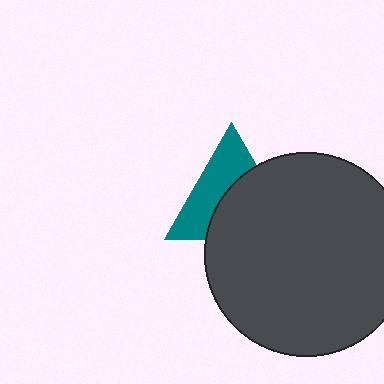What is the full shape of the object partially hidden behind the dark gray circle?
The partially hidden object is a teal triangle.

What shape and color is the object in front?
The object in front is a dark gray circle.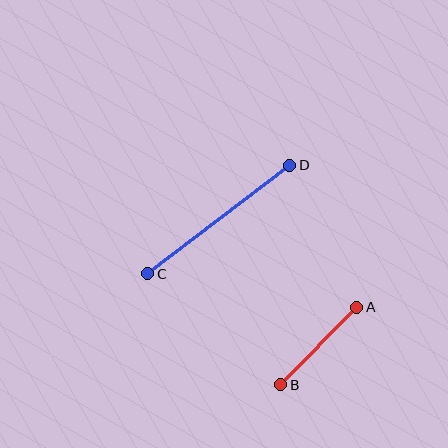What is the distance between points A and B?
The distance is approximately 109 pixels.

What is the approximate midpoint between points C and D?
The midpoint is at approximately (219, 220) pixels.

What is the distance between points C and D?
The distance is approximately 178 pixels.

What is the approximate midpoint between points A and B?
The midpoint is at approximately (319, 346) pixels.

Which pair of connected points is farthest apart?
Points C and D are farthest apart.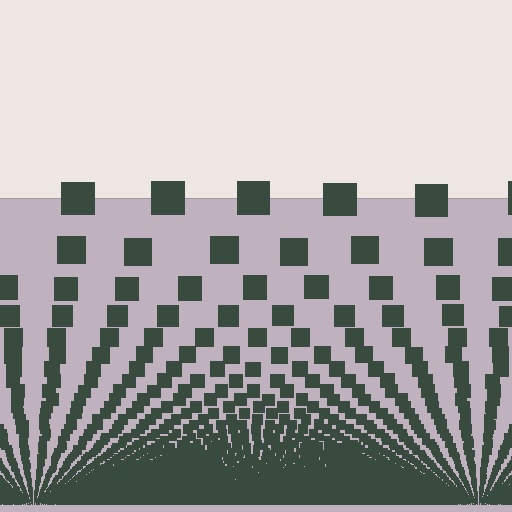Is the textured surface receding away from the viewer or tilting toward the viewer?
The surface appears to tilt toward the viewer. Texture elements get larger and sparser toward the top.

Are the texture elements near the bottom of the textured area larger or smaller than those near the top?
Smaller. The gradient is inverted — elements near the bottom are smaller and denser.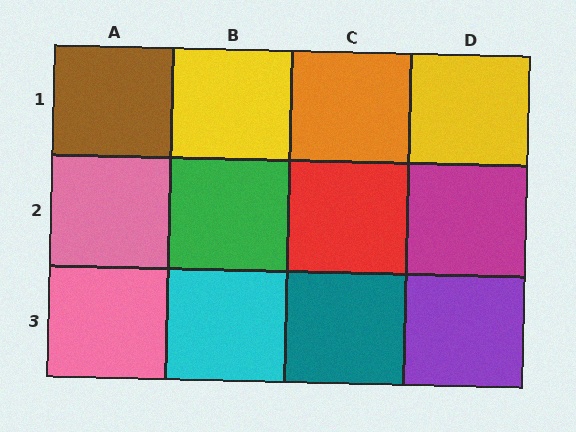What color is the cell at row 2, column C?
Red.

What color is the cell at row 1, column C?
Orange.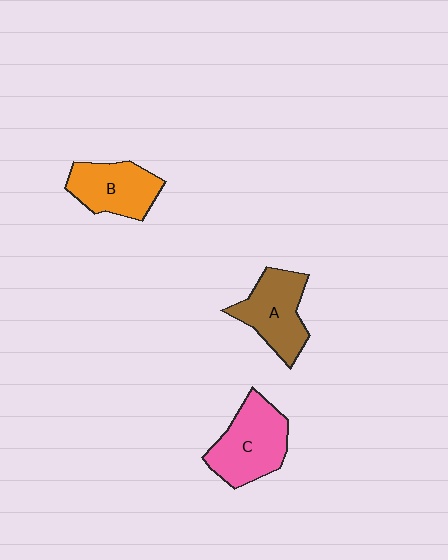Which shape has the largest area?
Shape C (pink).